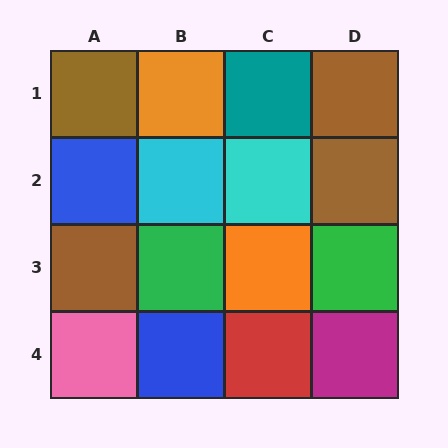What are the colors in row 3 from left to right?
Brown, green, orange, green.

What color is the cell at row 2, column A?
Blue.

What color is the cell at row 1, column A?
Brown.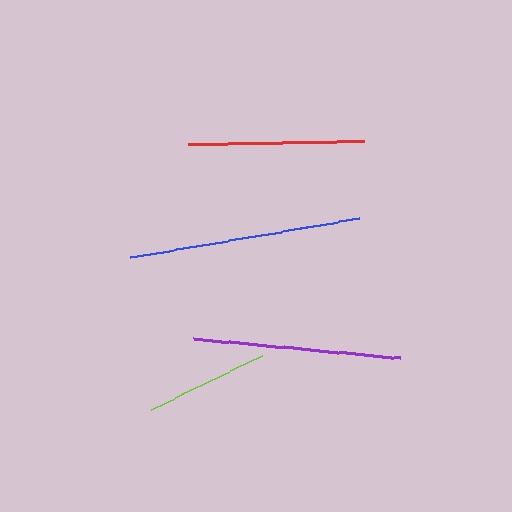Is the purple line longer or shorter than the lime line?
The purple line is longer than the lime line.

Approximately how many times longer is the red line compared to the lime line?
The red line is approximately 1.4 times the length of the lime line.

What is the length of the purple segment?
The purple segment is approximately 208 pixels long.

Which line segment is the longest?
The blue line is the longest at approximately 233 pixels.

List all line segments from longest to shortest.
From longest to shortest: blue, purple, red, lime.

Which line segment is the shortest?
The lime line is the shortest at approximately 123 pixels.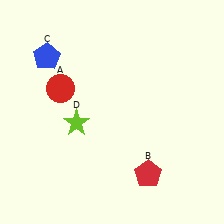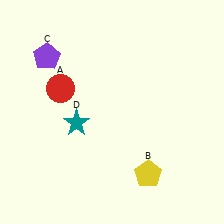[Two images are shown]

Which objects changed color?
B changed from red to yellow. C changed from blue to purple. D changed from lime to teal.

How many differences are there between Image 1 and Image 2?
There are 3 differences between the two images.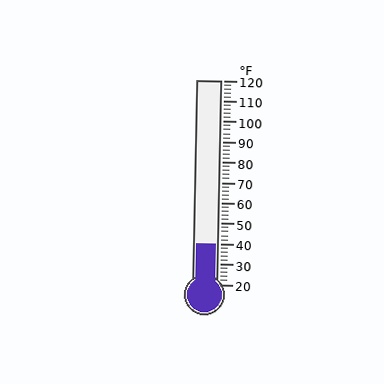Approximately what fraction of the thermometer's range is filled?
The thermometer is filled to approximately 20% of its range.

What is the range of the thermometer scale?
The thermometer scale ranges from 20°F to 120°F.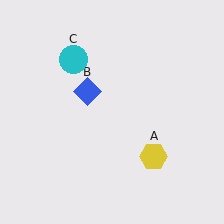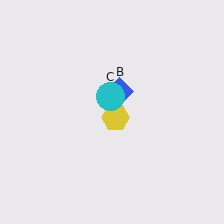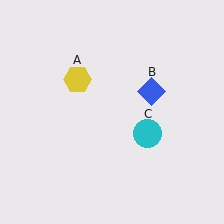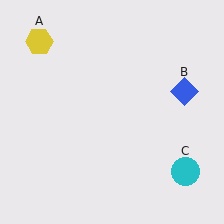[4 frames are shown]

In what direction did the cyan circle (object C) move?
The cyan circle (object C) moved down and to the right.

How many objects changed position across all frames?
3 objects changed position: yellow hexagon (object A), blue diamond (object B), cyan circle (object C).